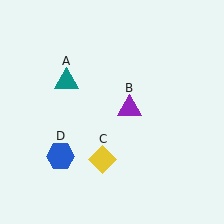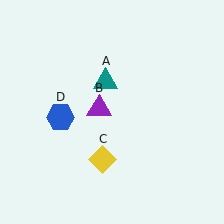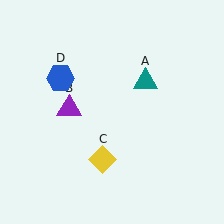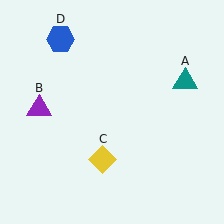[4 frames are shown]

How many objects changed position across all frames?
3 objects changed position: teal triangle (object A), purple triangle (object B), blue hexagon (object D).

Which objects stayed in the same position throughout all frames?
Yellow diamond (object C) remained stationary.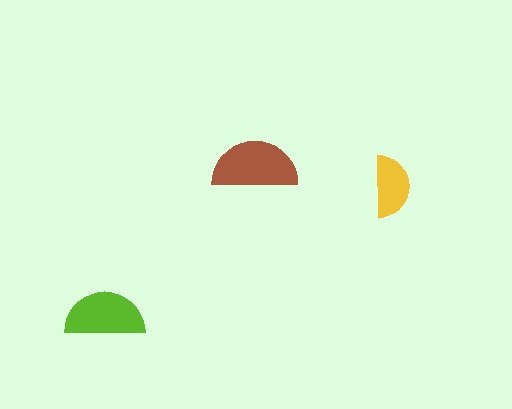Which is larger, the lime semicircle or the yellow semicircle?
The lime one.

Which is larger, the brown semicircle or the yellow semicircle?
The brown one.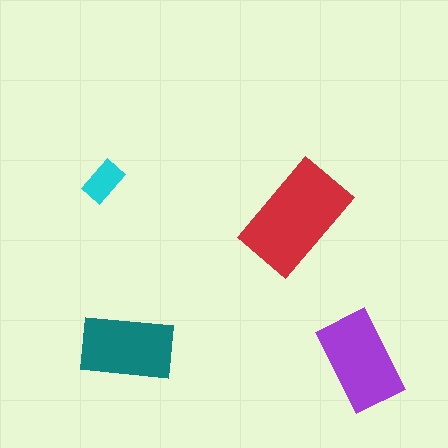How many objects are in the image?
There are 4 objects in the image.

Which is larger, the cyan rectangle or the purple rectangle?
The purple one.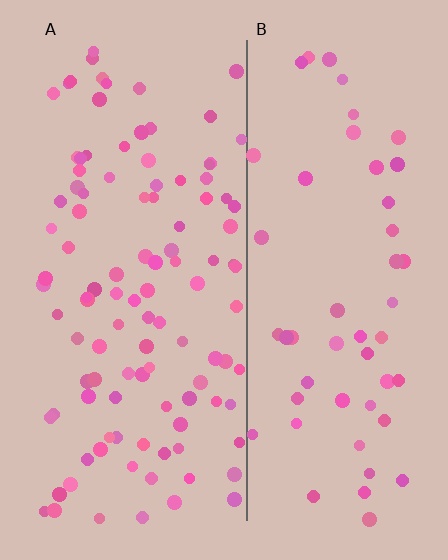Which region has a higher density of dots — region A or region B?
A (the left).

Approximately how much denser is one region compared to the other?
Approximately 2.0× — region A over region B.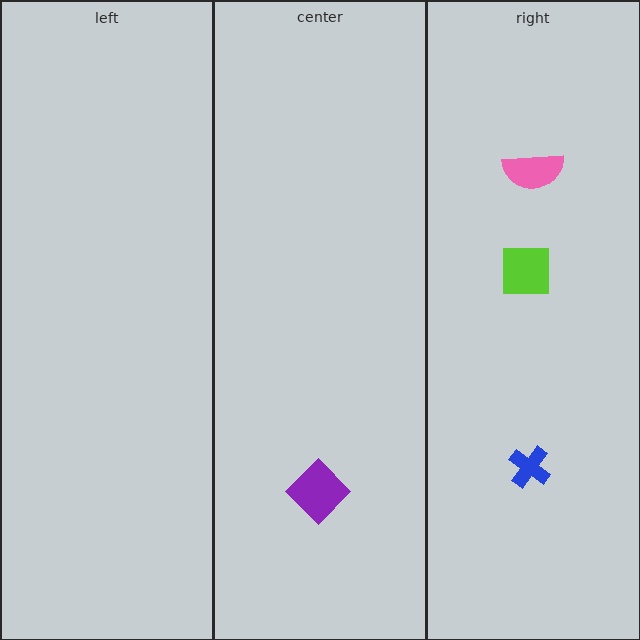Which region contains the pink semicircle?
The right region.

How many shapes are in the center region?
1.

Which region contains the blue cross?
The right region.